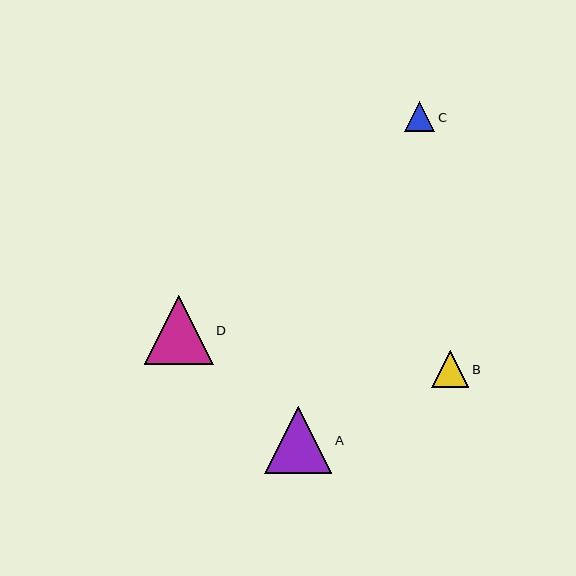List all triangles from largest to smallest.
From largest to smallest: D, A, B, C.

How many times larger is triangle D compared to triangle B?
Triangle D is approximately 1.8 times the size of triangle B.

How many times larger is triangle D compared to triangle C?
Triangle D is approximately 2.3 times the size of triangle C.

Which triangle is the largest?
Triangle D is the largest with a size of approximately 69 pixels.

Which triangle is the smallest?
Triangle C is the smallest with a size of approximately 30 pixels.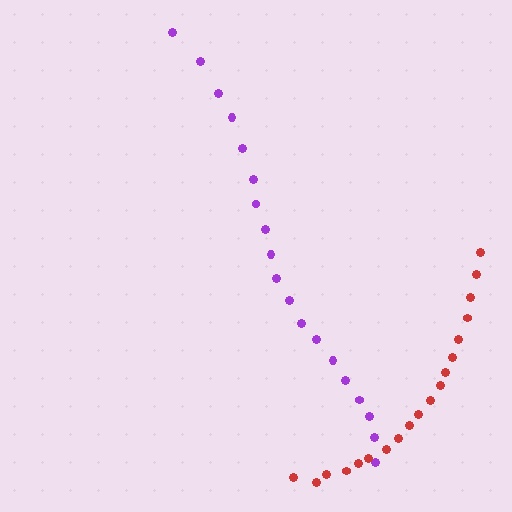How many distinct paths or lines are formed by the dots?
There are 2 distinct paths.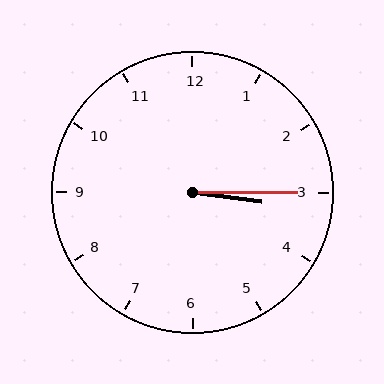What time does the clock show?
3:15.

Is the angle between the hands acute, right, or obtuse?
It is acute.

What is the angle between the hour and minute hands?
Approximately 8 degrees.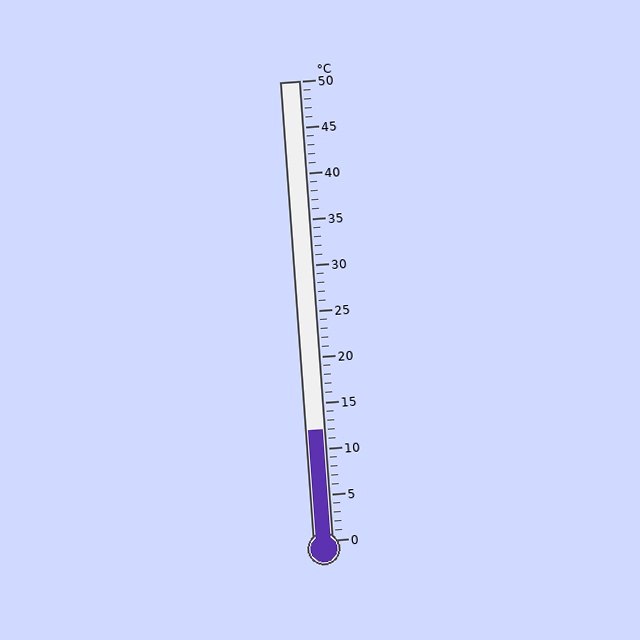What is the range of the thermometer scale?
The thermometer scale ranges from 0°C to 50°C.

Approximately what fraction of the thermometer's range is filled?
The thermometer is filled to approximately 25% of its range.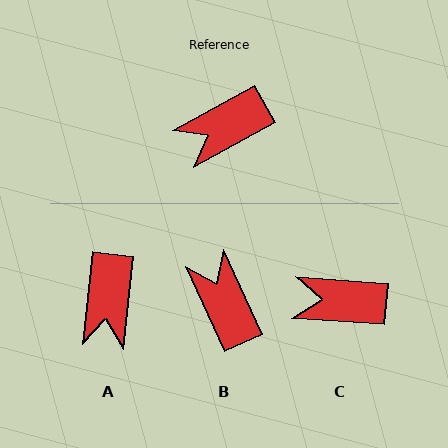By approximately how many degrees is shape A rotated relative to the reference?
Approximately 55 degrees counter-clockwise.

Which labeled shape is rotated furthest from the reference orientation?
B, about 94 degrees away.